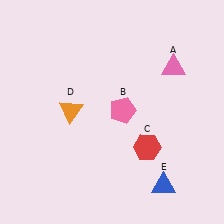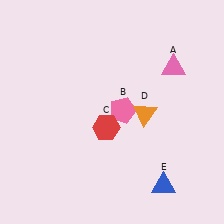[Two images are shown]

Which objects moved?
The objects that moved are: the red hexagon (C), the orange triangle (D).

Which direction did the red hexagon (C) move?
The red hexagon (C) moved left.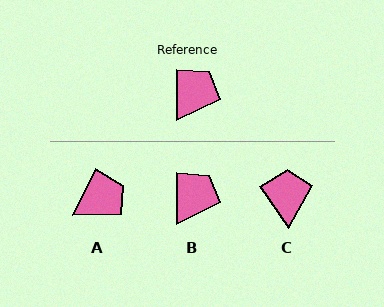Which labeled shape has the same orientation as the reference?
B.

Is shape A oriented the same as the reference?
No, it is off by about 26 degrees.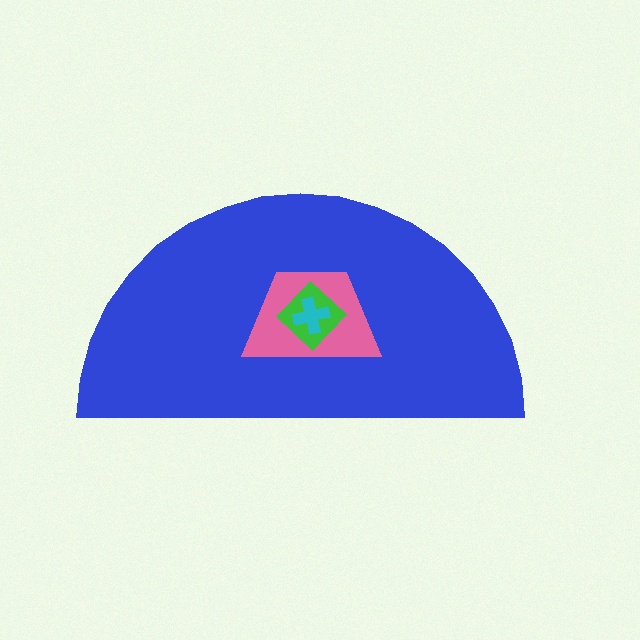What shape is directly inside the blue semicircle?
The pink trapezoid.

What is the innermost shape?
The cyan cross.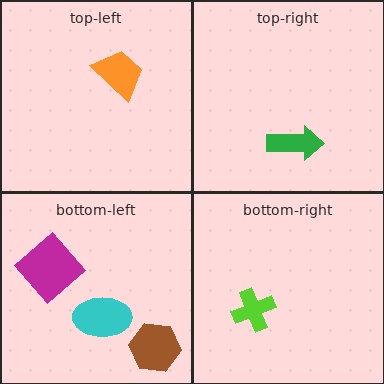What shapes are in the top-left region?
The orange trapezoid.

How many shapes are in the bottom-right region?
1.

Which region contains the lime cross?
The bottom-right region.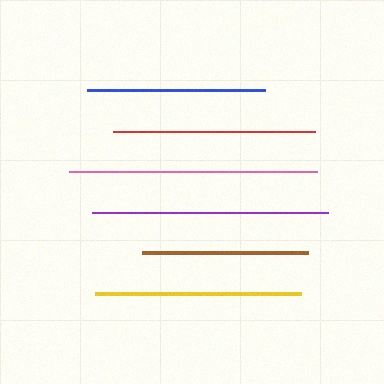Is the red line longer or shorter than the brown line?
The red line is longer than the brown line.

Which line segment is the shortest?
The brown line is the shortest at approximately 166 pixels.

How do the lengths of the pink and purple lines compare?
The pink and purple lines are approximately the same length.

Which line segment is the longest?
The pink line is the longest at approximately 248 pixels.